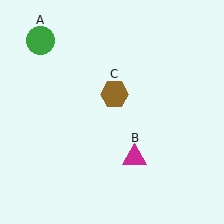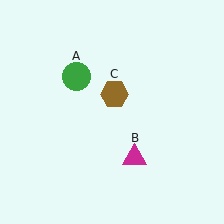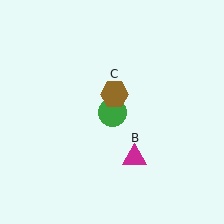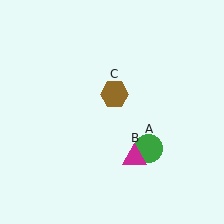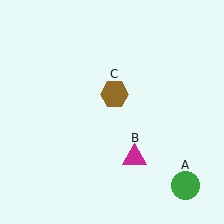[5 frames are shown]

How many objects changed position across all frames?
1 object changed position: green circle (object A).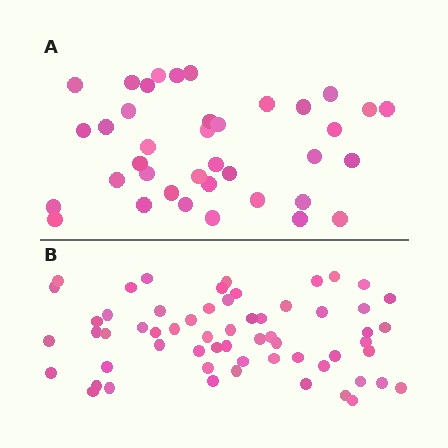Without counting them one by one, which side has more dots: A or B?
Region B (the bottom region) has more dots.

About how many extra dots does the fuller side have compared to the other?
Region B has approximately 20 more dots than region A.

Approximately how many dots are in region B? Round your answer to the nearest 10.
About 60 dots.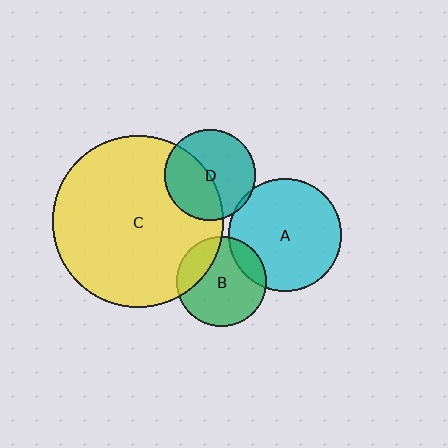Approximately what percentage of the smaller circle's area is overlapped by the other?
Approximately 20%.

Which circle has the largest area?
Circle C (yellow).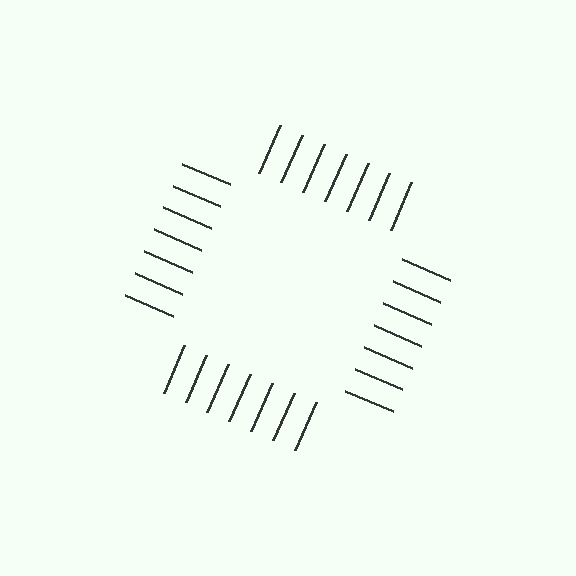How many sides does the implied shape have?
4 sides — the line-ends trace a square.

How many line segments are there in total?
28 — 7 along each of the 4 edges.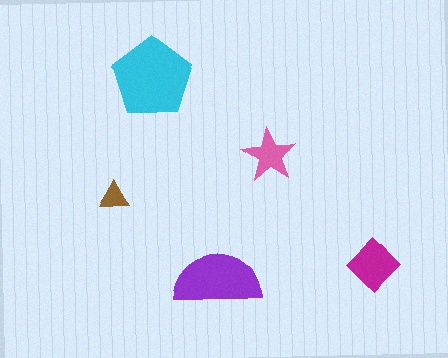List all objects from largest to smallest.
The cyan pentagon, the purple semicircle, the magenta diamond, the pink star, the brown triangle.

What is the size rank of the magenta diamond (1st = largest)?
3rd.